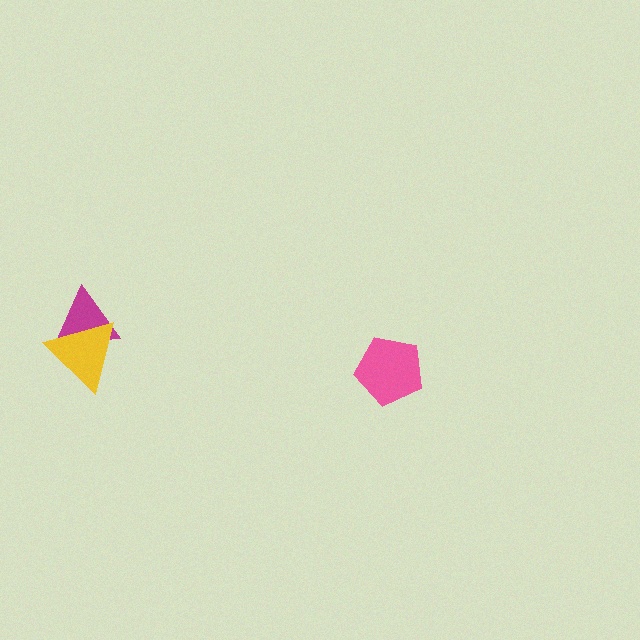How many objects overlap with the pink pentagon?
0 objects overlap with the pink pentagon.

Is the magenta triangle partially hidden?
Yes, it is partially covered by another shape.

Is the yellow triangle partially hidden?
No, no other shape covers it.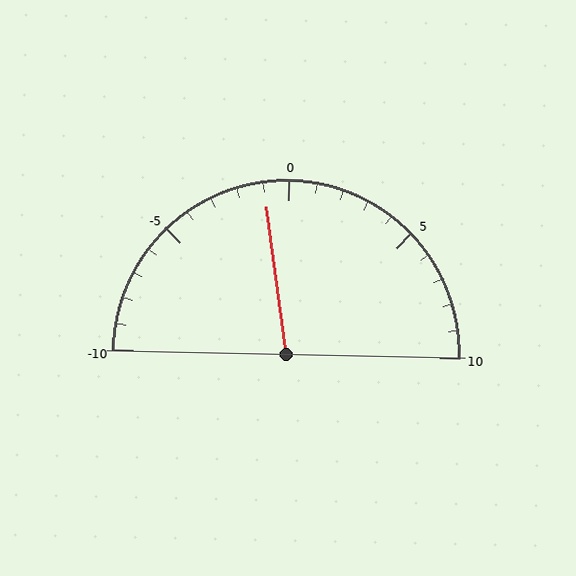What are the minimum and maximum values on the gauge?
The gauge ranges from -10 to 10.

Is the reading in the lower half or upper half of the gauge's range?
The reading is in the lower half of the range (-10 to 10).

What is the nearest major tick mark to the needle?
The nearest major tick mark is 0.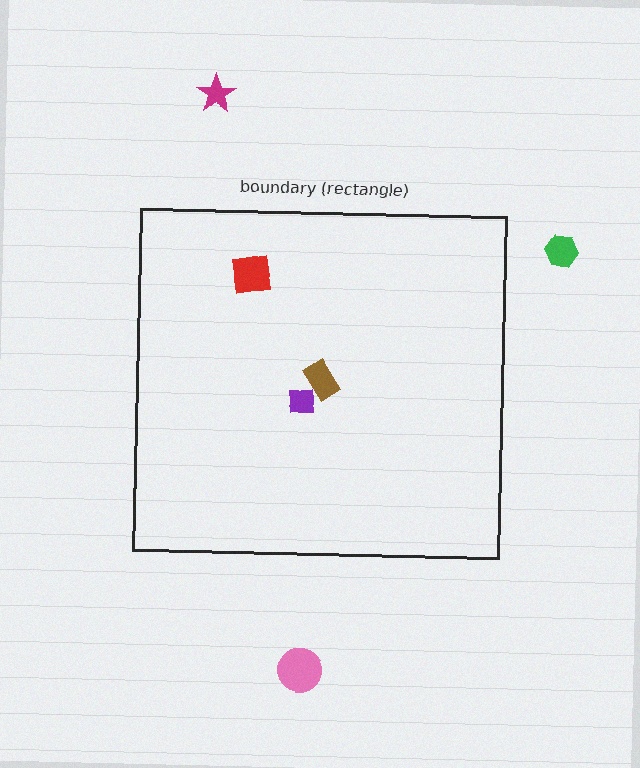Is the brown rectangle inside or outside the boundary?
Inside.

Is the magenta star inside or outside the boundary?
Outside.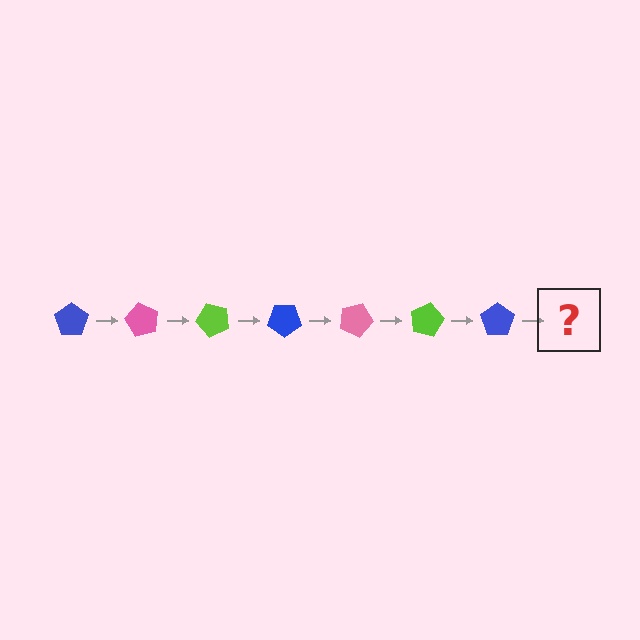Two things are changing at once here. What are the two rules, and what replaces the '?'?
The two rules are that it rotates 60 degrees each step and the color cycles through blue, pink, and lime. The '?' should be a pink pentagon, rotated 420 degrees from the start.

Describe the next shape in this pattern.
It should be a pink pentagon, rotated 420 degrees from the start.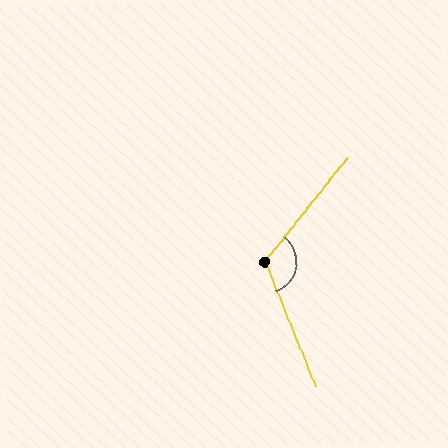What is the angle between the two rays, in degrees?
Approximately 119 degrees.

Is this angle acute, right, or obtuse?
It is obtuse.